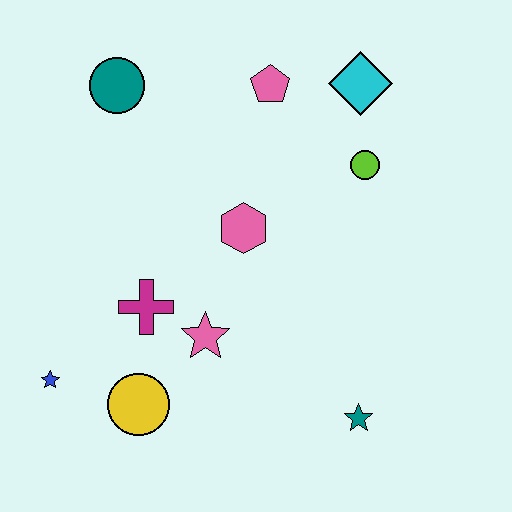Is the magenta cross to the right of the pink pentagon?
No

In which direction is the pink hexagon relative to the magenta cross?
The pink hexagon is to the right of the magenta cross.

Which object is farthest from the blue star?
The cyan diamond is farthest from the blue star.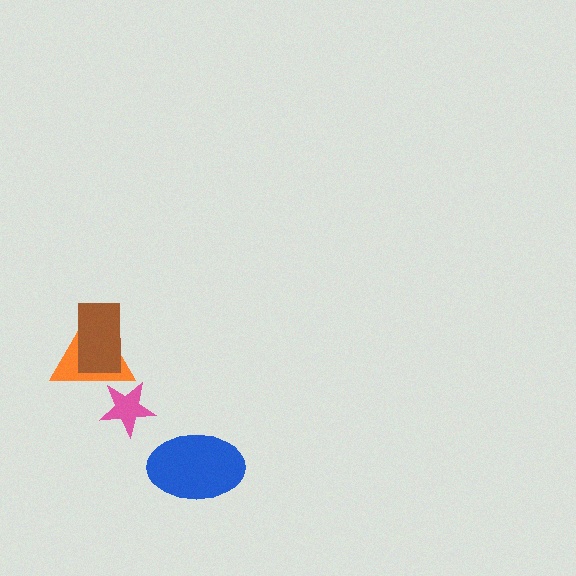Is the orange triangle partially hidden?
Yes, it is partially covered by another shape.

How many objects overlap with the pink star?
1 object overlaps with the pink star.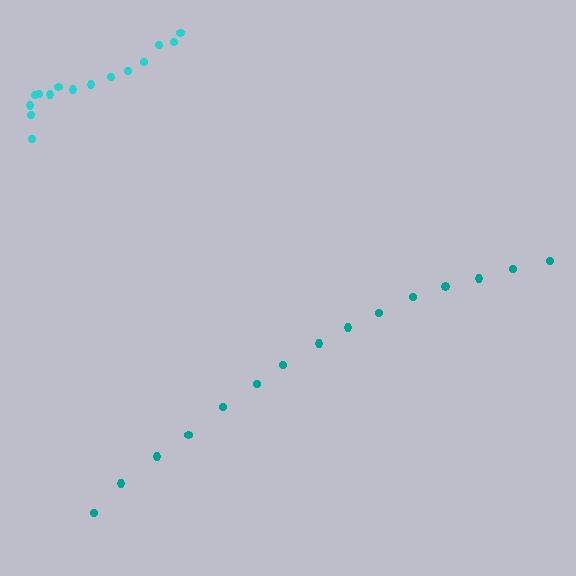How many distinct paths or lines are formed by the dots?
There are 2 distinct paths.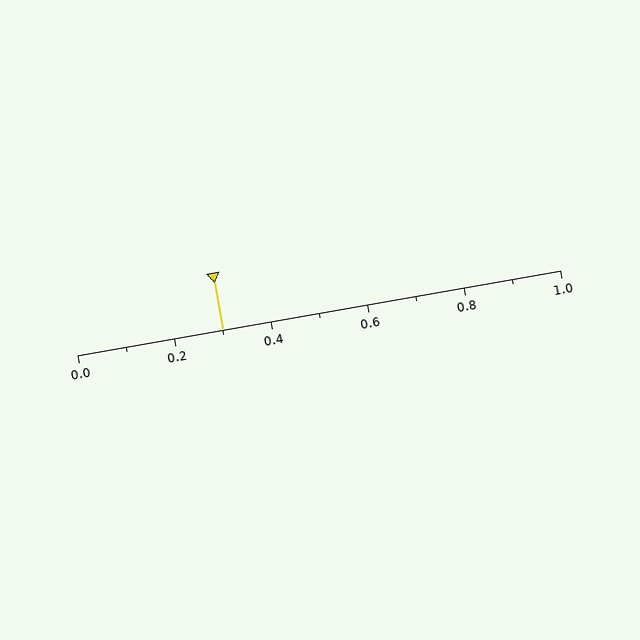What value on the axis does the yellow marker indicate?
The marker indicates approximately 0.3.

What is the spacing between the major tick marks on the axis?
The major ticks are spaced 0.2 apart.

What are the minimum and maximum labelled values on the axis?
The axis runs from 0.0 to 1.0.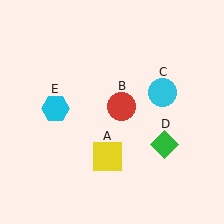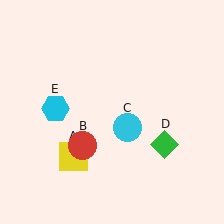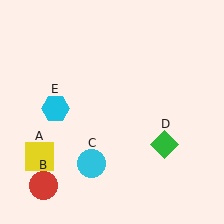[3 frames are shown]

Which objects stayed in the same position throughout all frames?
Green diamond (object D) and cyan hexagon (object E) remained stationary.